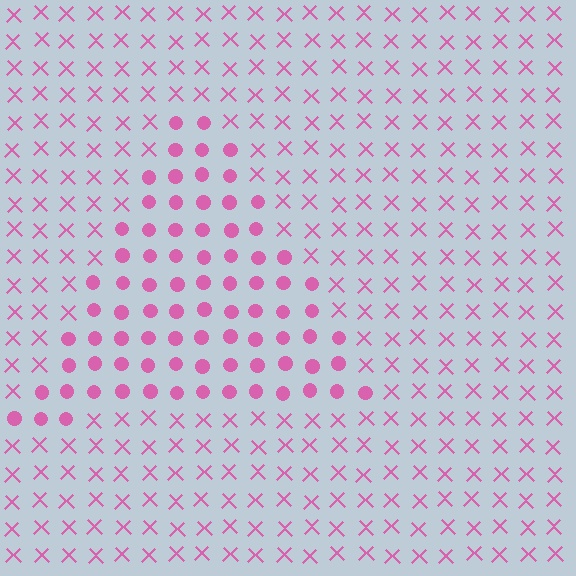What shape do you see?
I see a triangle.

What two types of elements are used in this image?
The image uses circles inside the triangle region and X marks outside it.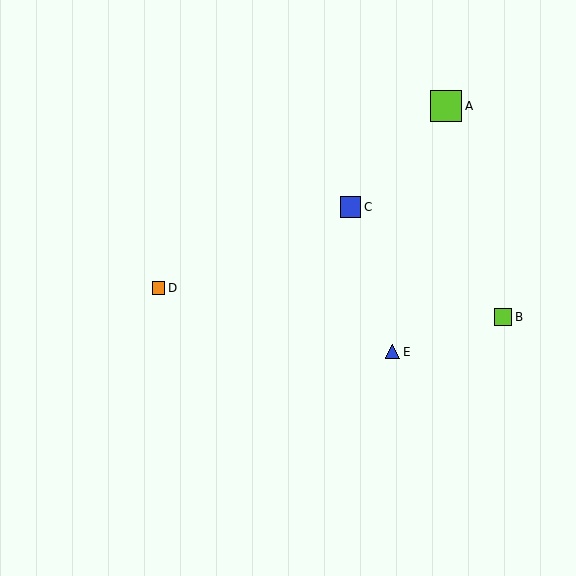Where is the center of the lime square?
The center of the lime square is at (446, 106).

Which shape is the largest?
The lime square (labeled A) is the largest.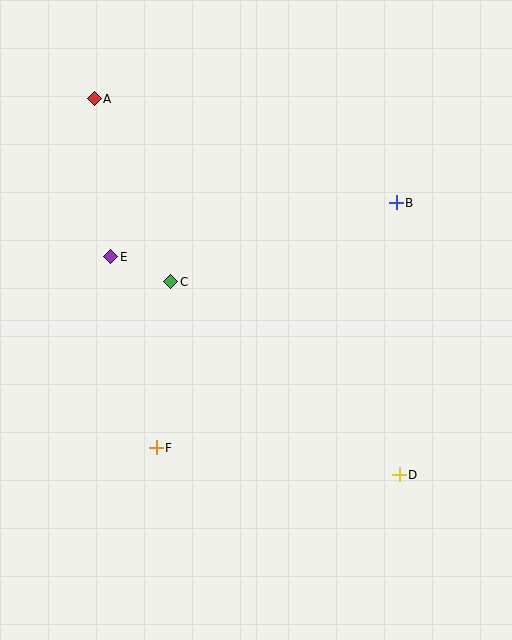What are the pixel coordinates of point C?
Point C is at (171, 282).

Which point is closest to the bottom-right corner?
Point D is closest to the bottom-right corner.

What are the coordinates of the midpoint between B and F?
The midpoint between B and F is at (276, 325).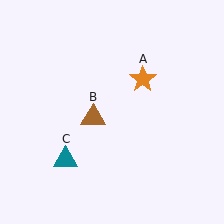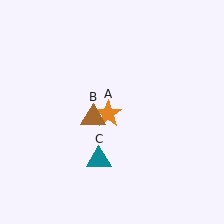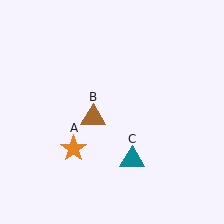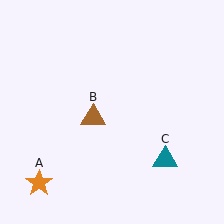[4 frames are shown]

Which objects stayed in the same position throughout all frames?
Brown triangle (object B) remained stationary.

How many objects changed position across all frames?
2 objects changed position: orange star (object A), teal triangle (object C).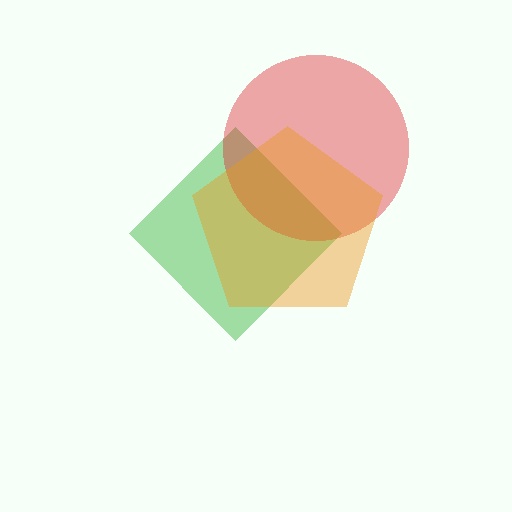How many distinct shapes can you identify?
There are 3 distinct shapes: a green diamond, a red circle, an orange pentagon.